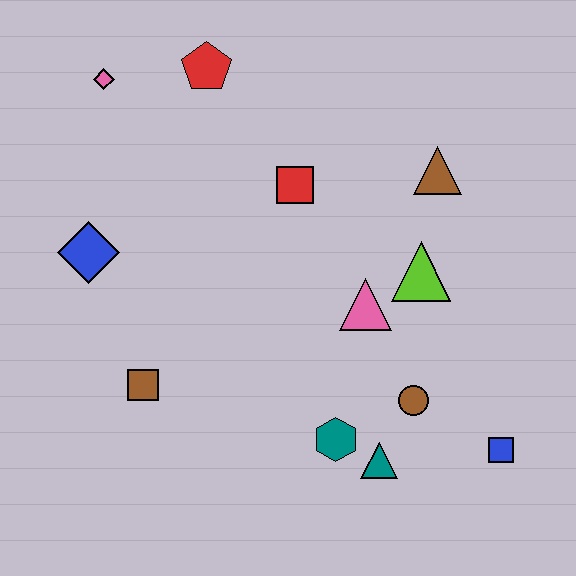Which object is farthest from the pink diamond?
The blue square is farthest from the pink diamond.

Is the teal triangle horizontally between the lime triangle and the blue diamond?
Yes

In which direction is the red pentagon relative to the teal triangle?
The red pentagon is above the teal triangle.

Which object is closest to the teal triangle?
The teal hexagon is closest to the teal triangle.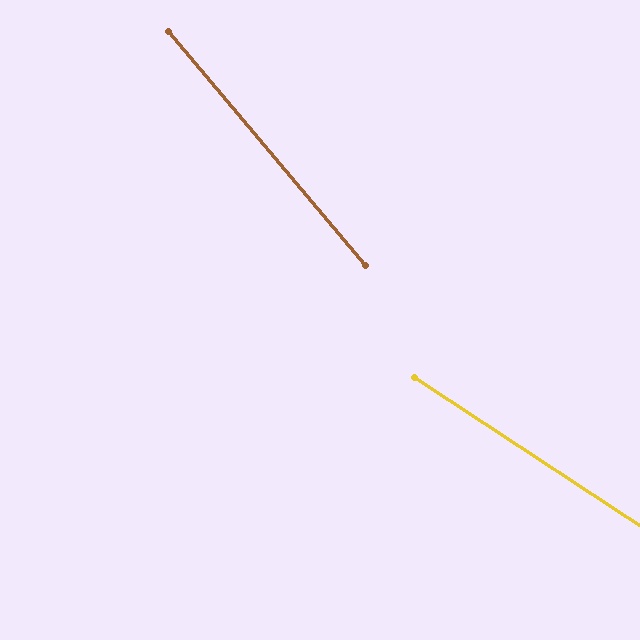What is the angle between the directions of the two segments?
Approximately 17 degrees.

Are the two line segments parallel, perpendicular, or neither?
Neither parallel nor perpendicular — they differ by about 17°.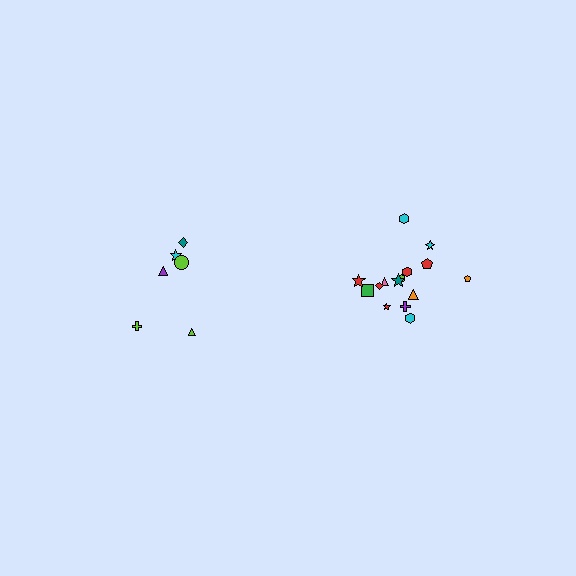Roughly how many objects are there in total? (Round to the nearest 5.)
Roughly 20 objects in total.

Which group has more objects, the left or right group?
The right group.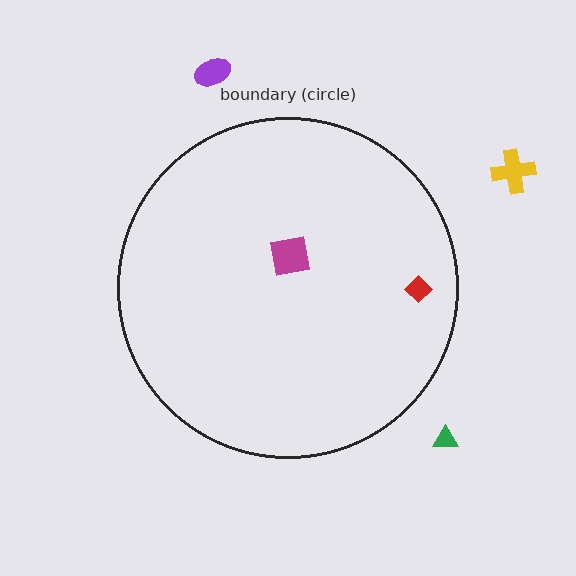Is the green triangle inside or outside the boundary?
Outside.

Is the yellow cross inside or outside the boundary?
Outside.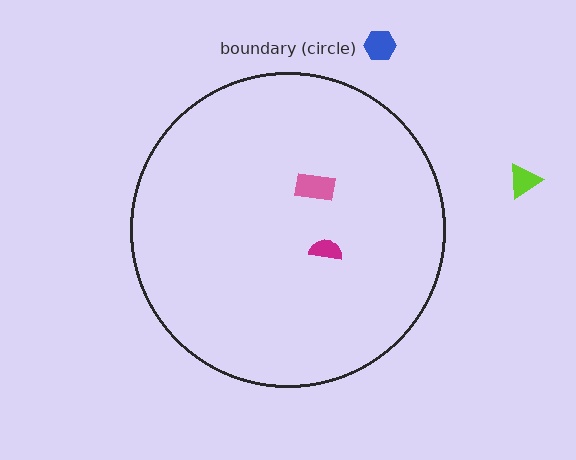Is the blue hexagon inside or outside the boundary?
Outside.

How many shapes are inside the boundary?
2 inside, 2 outside.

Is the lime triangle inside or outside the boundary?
Outside.